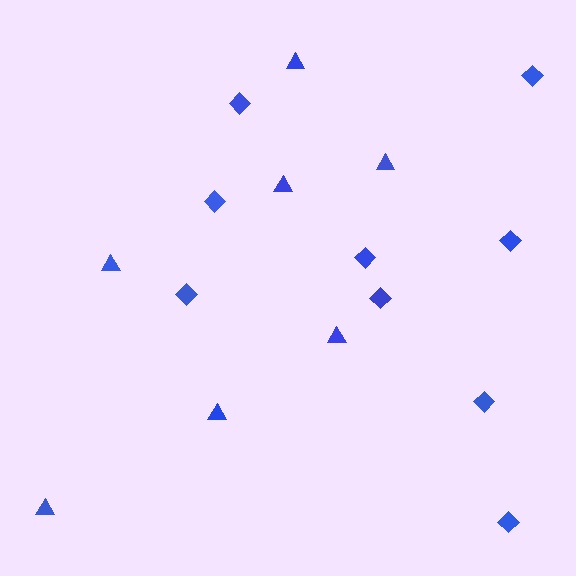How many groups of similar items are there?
There are 2 groups: one group of triangles (7) and one group of diamonds (9).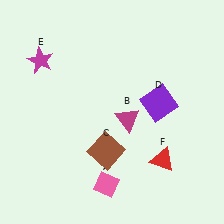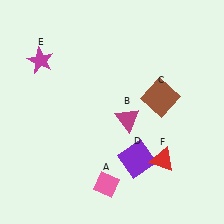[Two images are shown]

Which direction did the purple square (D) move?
The purple square (D) moved down.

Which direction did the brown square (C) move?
The brown square (C) moved right.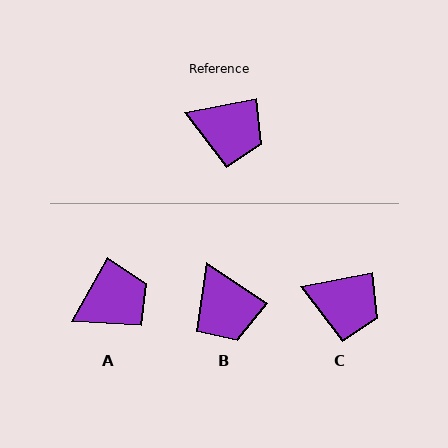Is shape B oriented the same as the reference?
No, it is off by about 45 degrees.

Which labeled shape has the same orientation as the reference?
C.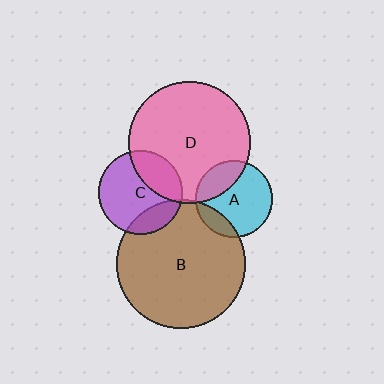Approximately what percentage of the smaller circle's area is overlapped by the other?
Approximately 20%.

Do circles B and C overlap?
Yes.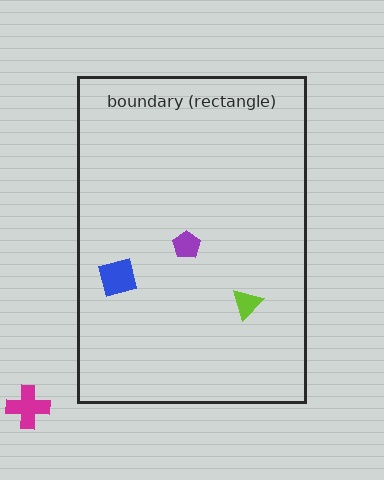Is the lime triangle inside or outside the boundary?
Inside.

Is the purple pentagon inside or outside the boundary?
Inside.